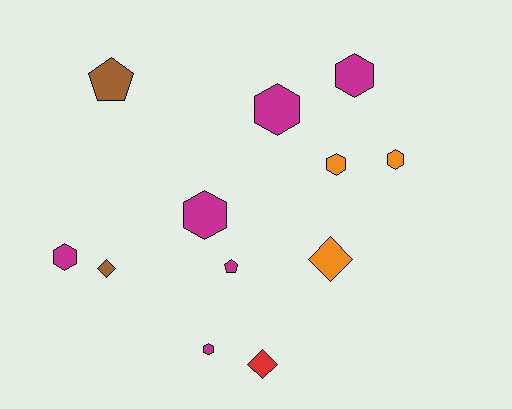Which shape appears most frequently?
Hexagon, with 7 objects.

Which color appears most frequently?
Magenta, with 6 objects.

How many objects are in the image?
There are 12 objects.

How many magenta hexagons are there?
There are 5 magenta hexagons.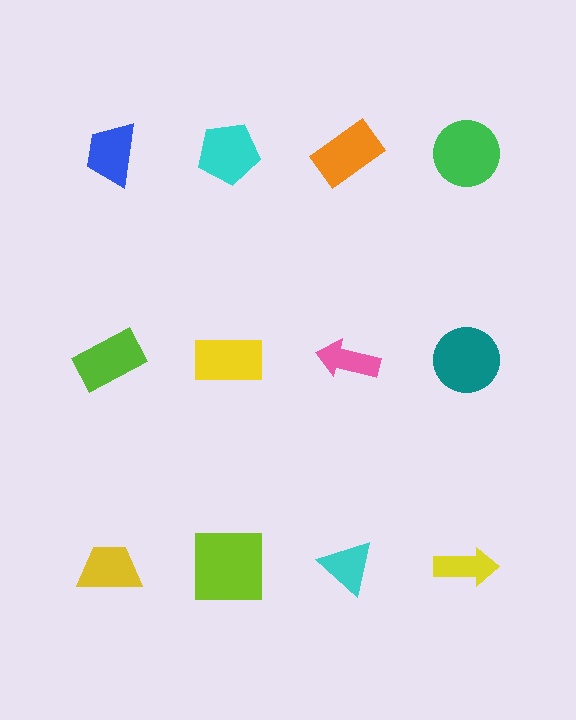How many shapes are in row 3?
4 shapes.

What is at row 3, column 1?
A yellow trapezoid.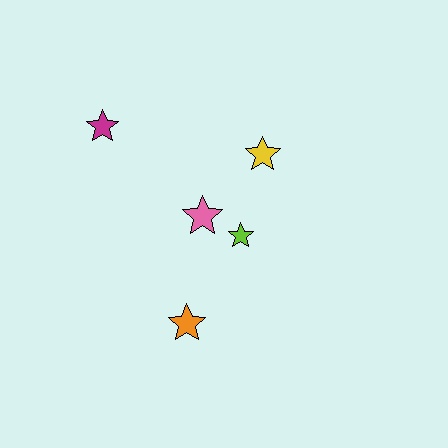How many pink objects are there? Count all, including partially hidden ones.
There is 1 pink object.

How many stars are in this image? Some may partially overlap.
There are 5 stars.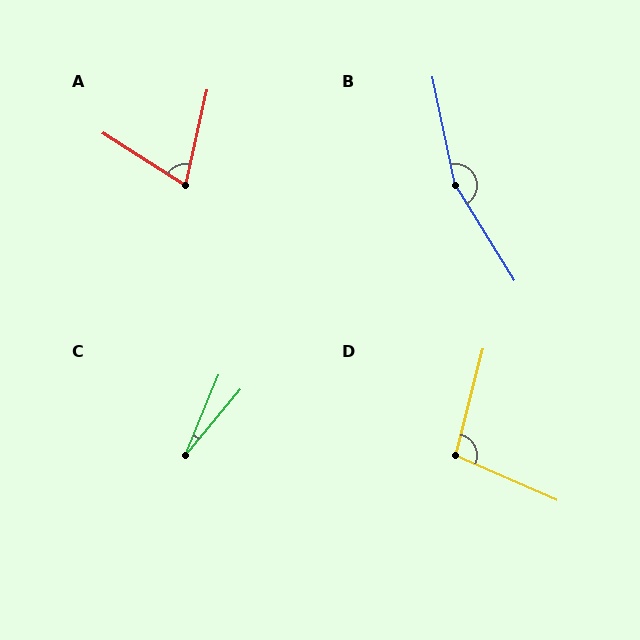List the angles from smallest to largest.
C (18°), A (70°), D (99°), B (160°).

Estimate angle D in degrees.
Approximately 99 degrees.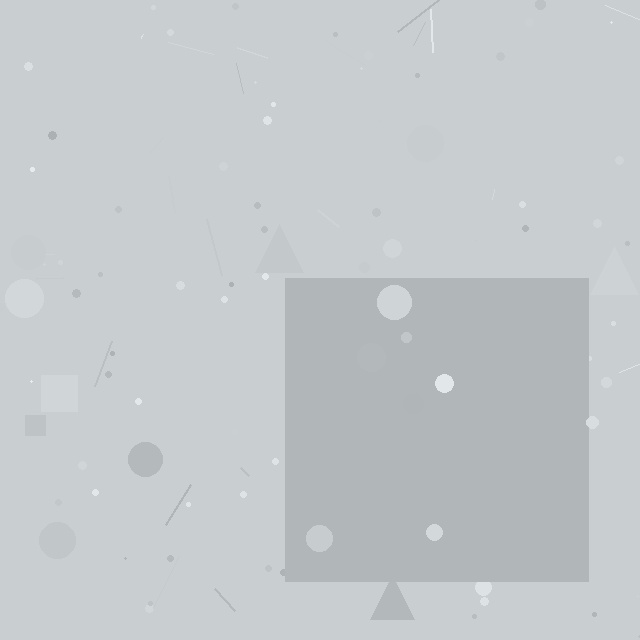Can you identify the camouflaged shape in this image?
The camouflaged shape is a square.